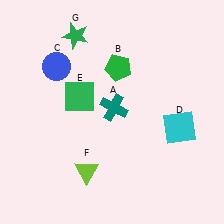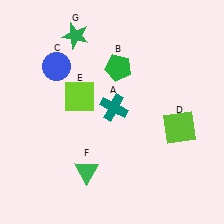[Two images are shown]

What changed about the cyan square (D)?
In Image 1, D is cyan. In Image 2, it changed to lime.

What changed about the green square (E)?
In Image 1, E is green. In Image 2, it changed to lime.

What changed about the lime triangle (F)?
In Image 1, F is lime. In Image 2, it changed to green.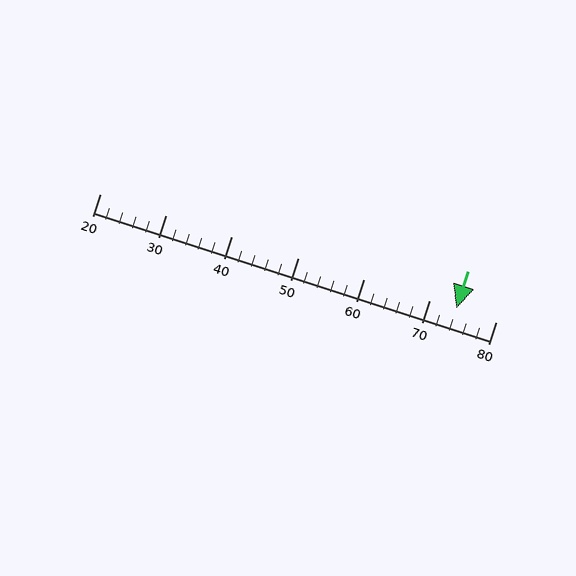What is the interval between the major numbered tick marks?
The major tick marks are spaced 10 units apart.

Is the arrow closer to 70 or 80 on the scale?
The arrow is closer to 70.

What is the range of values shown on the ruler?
The ruler shows values from 20 to 80.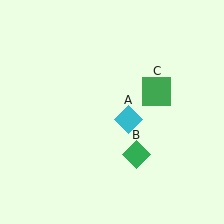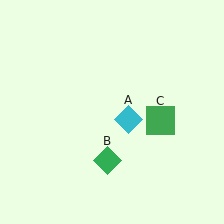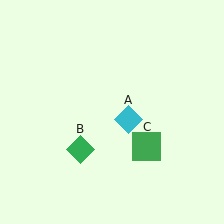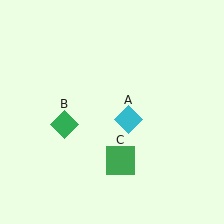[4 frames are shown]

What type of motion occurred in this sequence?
The green diamond (object B), green square (object C) rotated clockwise around the center of the scene.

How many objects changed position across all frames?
2 objects changed position: green diamond (object B), green square (object C).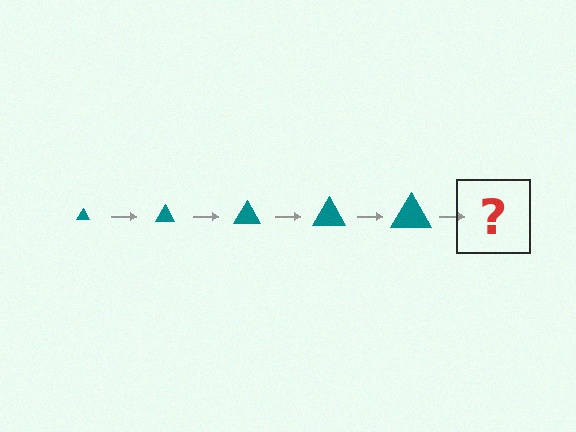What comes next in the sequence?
The next element should be a teal triangle, larger than the previous one.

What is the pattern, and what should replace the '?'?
The pattern is that the triangle gets progressively larger each step. The '?' should be a teal triangle, larger than the previous one.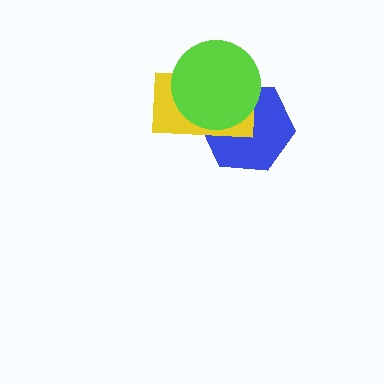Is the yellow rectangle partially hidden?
Yes, it is partially covered by another shape.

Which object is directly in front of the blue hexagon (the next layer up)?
The yellow rectangle is directly in front of the blue hexagon.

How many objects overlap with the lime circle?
2 objects overlap with the lime circle.